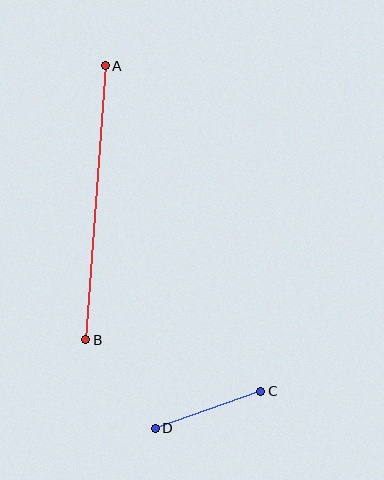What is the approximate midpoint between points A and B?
The midpoint is at approximately (96, 203) pixels.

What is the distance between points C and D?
The distance is approximately 112 pixels.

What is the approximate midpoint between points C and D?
The midpoint is at approximately (208, 410) pixels.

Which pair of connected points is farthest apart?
Points A and B are farthest apart.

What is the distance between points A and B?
The distance is approximately 275 pixels.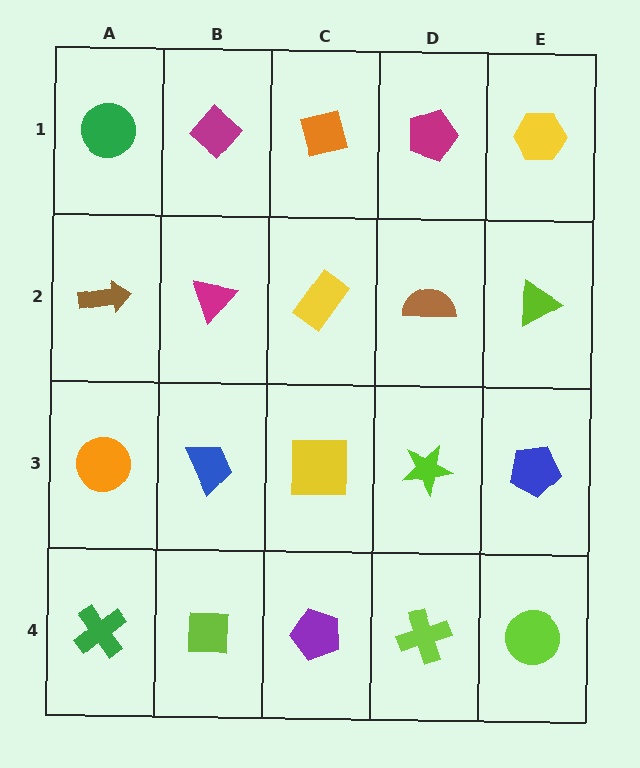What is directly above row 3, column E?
A lime triangle.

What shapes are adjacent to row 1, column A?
A brown arrow (row 2, column A), a magenta diamond (row 1, column B).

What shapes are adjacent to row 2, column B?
A magenta diamond (row 1, column B), a blue trapezoid (row 3, column B), a brown arrow (row 2, column A), a yellow rectangle (row 2, column C).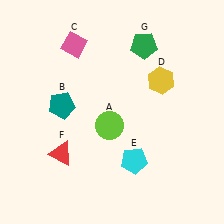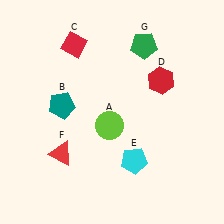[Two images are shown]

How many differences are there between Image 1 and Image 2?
There are 2 differences between the two images.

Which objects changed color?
C changed from pink to red. D changed from yellow to red.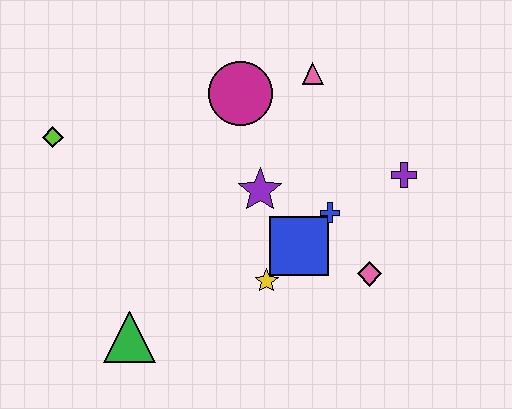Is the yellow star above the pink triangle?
No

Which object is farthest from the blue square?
The lime diamond is farthest from the blue square.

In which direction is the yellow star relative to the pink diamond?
The yellow star is to the left of the pink diamond.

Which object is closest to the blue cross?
The blue square is closest to the blue cross.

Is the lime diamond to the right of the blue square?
No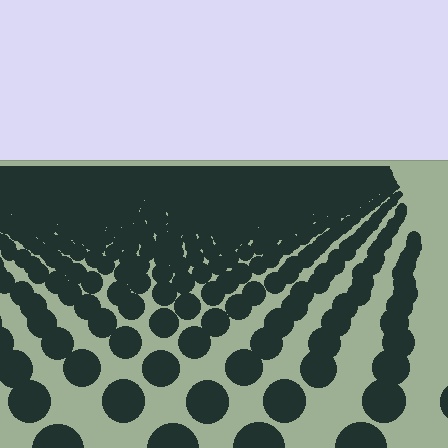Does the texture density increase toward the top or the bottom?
Density increases toward the top.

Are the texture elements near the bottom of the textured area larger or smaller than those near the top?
Larger. Near the bottom, elements are closer to the viewer and appear at a bigger on-screen size.